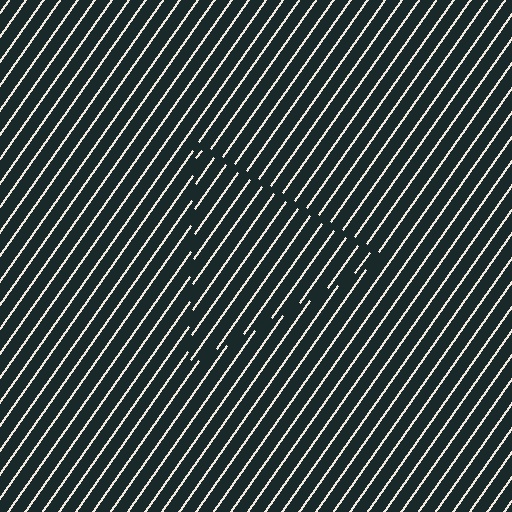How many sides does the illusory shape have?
3 sides — the line-ends trace a triangle.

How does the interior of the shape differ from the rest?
The interior of the shape contains the same grating, shifted by half a period — the contour is defined by the phase discontinuity where line-ends from the inner and outer gratings abut.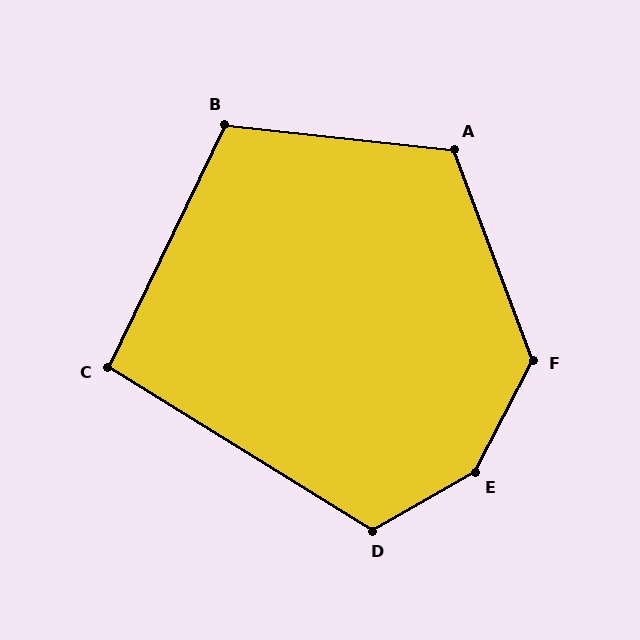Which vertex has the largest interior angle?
E, at approximately 147 degrees.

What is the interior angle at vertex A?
Approximately 117 degrees (obtuse).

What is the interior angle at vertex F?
Approximately 132 degrees (obtuse).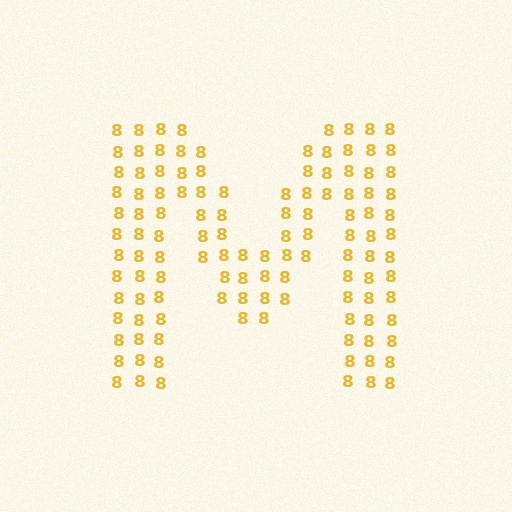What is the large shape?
The large shape is the letter M.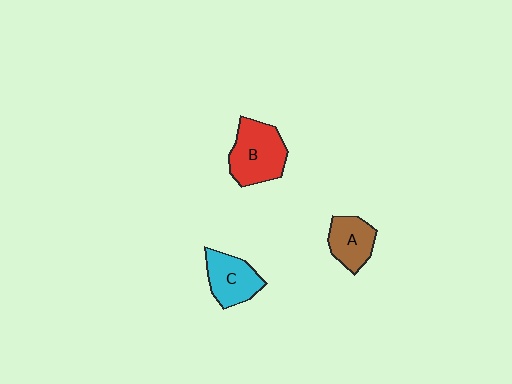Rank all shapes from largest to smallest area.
From largest to smallest: B (red), C (cyan), A (brown).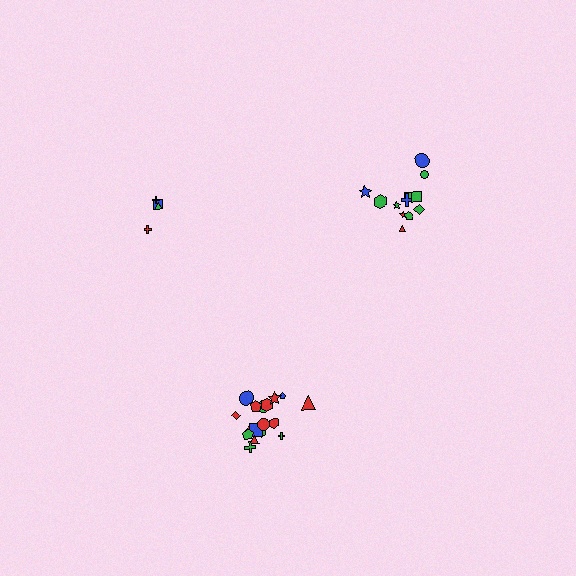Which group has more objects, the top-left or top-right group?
The top-right group.